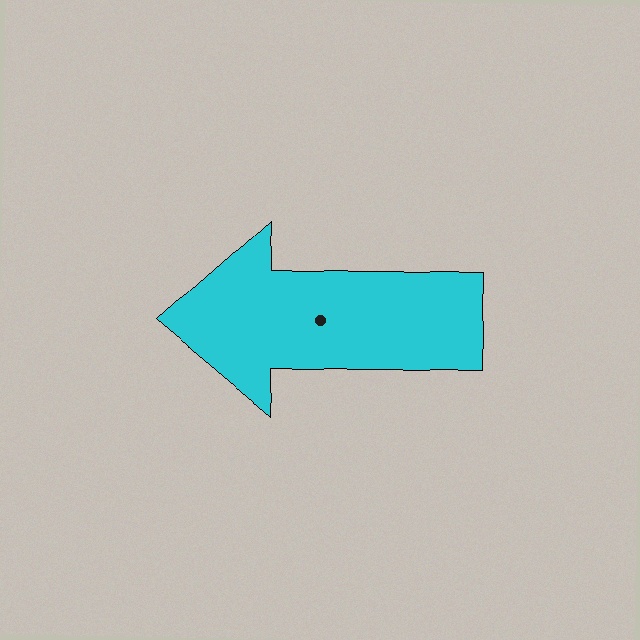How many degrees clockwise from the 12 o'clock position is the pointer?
Approximately 269 degrees.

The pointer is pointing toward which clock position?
Roughly 9 o'clock.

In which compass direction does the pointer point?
West.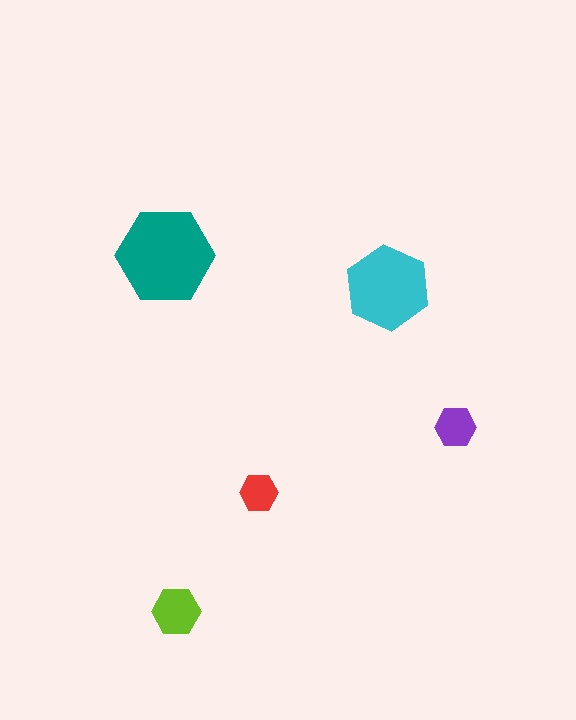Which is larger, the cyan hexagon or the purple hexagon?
The cyan one.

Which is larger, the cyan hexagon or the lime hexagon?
The cyan one.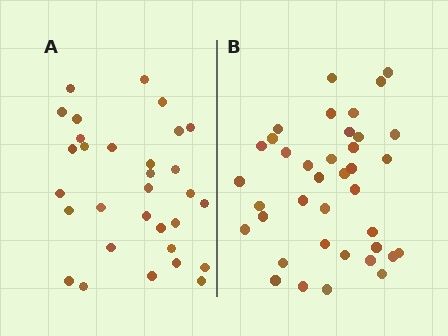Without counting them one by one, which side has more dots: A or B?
Region B (the right region) has more dots.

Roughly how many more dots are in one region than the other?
Region B has roughly 8 or so more dots than region A.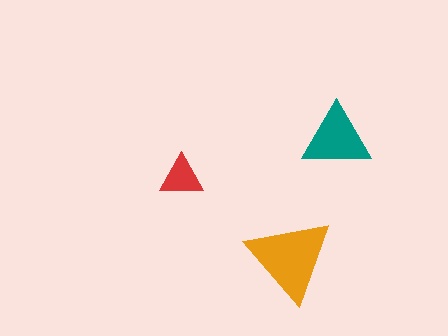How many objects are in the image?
There are 3 objects in the image.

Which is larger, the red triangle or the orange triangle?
The orange one.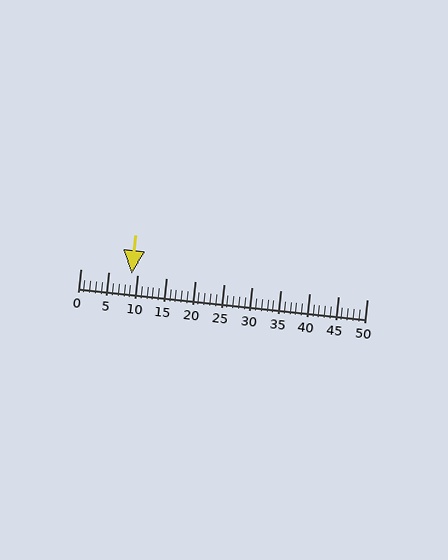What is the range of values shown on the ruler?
The ruler shows values from 0 to 50.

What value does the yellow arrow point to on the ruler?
The yellow arrow points to approximately 9.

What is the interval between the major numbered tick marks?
The major tick marks are spaced 5 units apart.